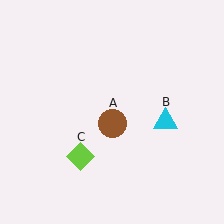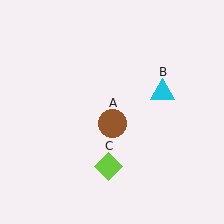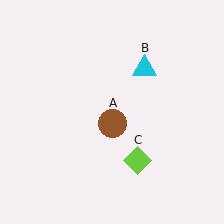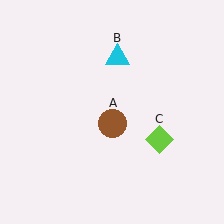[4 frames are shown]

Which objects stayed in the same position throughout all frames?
Brown circle (object A) remained stationary.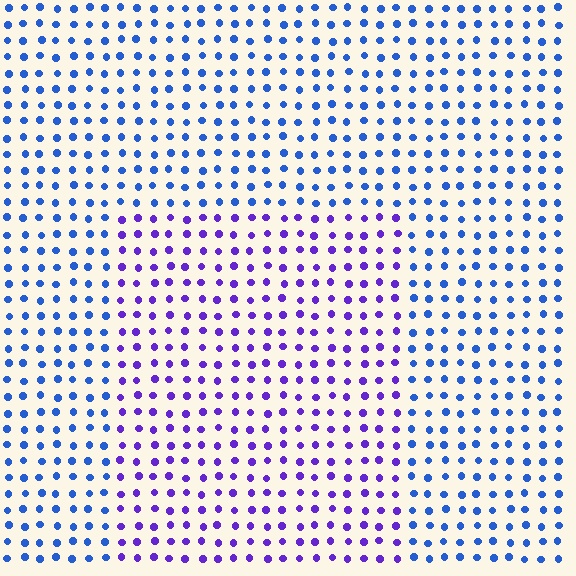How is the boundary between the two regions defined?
The boundary is defined purely by a slight shift in hue (about 42 degrees). Spacing, size, and orientation are identical on both sides.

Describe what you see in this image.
The image is filled with small blue elements in a uniform arrangement. A rectangle-shaped region is visible where the elements are tinted to a slightly different hue, forming a subtle color boundary.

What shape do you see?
I see a rectangle.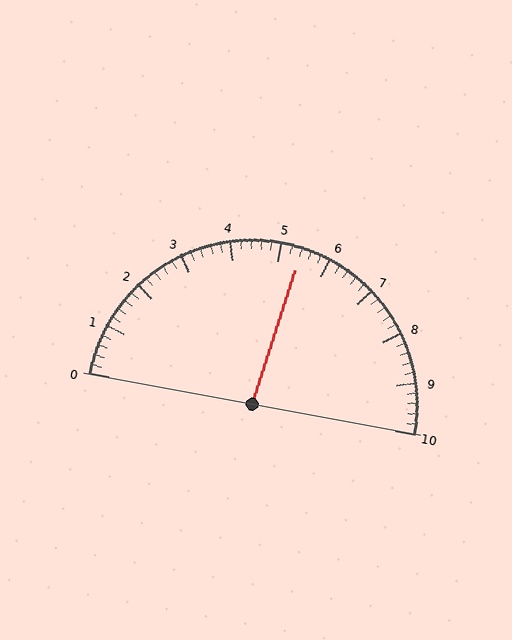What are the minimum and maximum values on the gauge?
The gauge ranges from 0 to 10.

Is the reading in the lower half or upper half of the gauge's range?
The reading is in the upper half of the range (0 to 10).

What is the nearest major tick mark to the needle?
The nearest major tick mark is 5.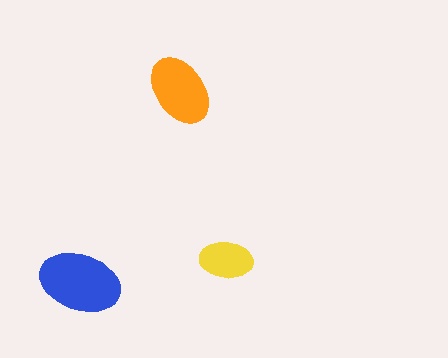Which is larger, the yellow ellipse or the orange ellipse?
The orange one.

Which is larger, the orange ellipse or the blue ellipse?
The blue one.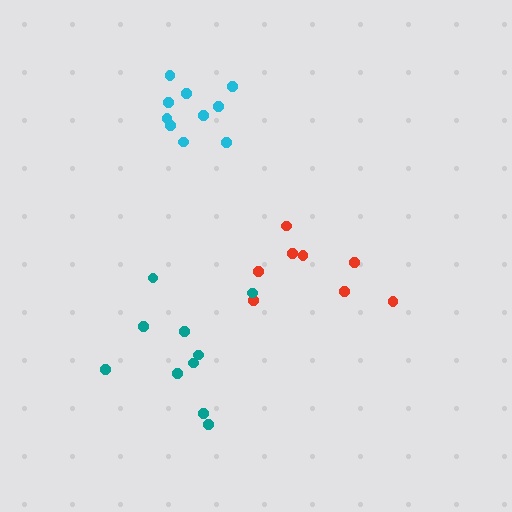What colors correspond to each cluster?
The clusters are colored: red, teal, cyan.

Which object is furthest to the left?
The teal cluster is leftmost.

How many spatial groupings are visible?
There are 3 spatial groupings.